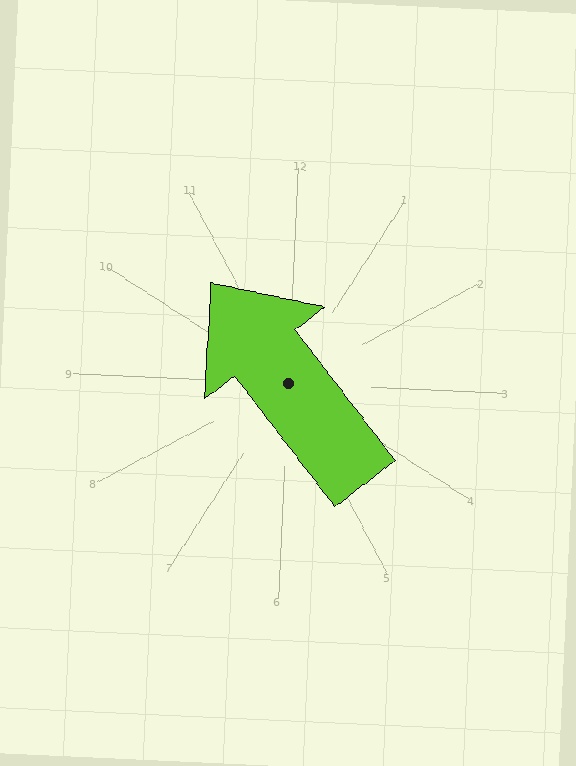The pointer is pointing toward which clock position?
Roughly 11 o'clock.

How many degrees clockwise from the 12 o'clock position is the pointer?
Approximately 320 degrees.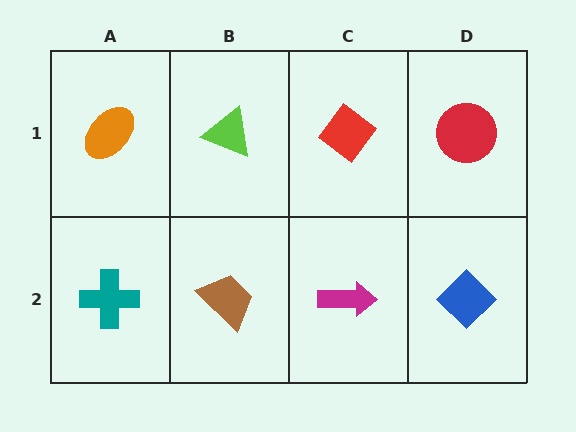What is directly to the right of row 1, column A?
A lime triangle.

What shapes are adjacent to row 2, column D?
A red circle (row 1, column D), a magenta arrow (row 2, column C).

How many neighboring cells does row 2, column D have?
2.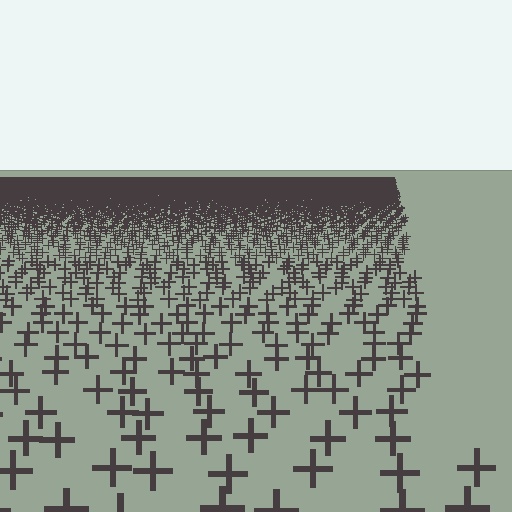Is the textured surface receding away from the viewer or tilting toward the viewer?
The surface is receding away from the viewer. Texture elements get smaller and denser toward the top.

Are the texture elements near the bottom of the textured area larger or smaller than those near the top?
Larger. Near the bottom, elements are closer to the viewer and appear at a bigger on-screen size.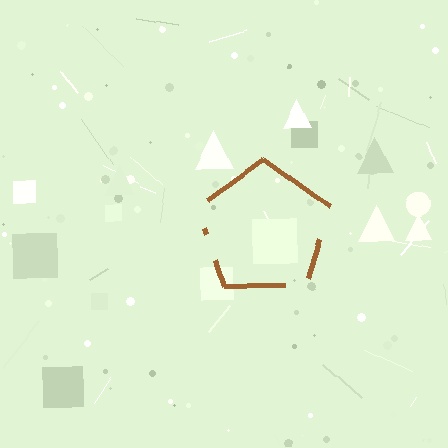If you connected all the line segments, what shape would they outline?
They would outline a pentagon.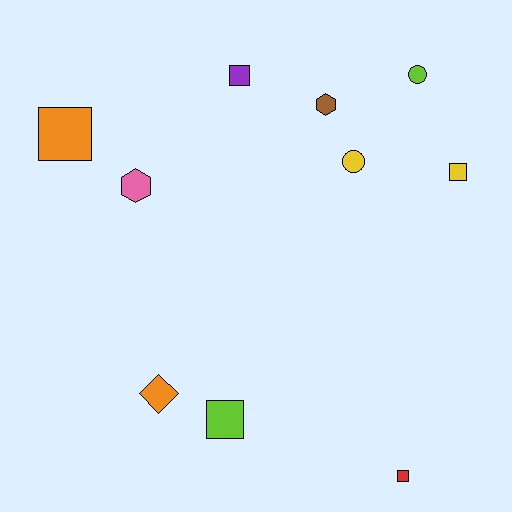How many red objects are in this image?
There is 1 red object.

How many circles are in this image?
There are 2 circles.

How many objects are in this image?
There are 10 objects.